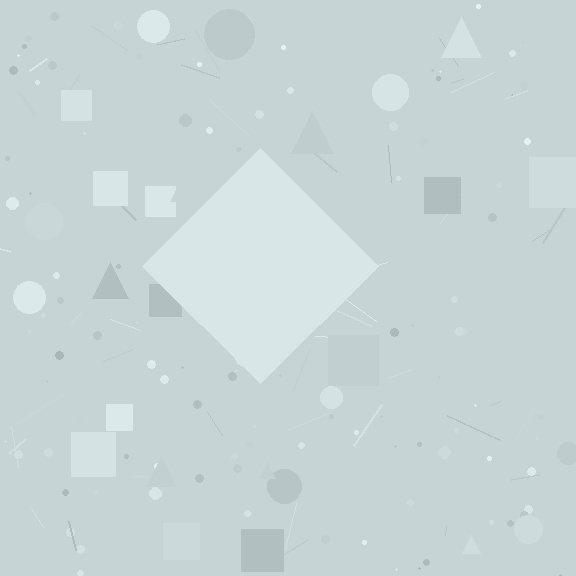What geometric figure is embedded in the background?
A diamond is embedded in the background.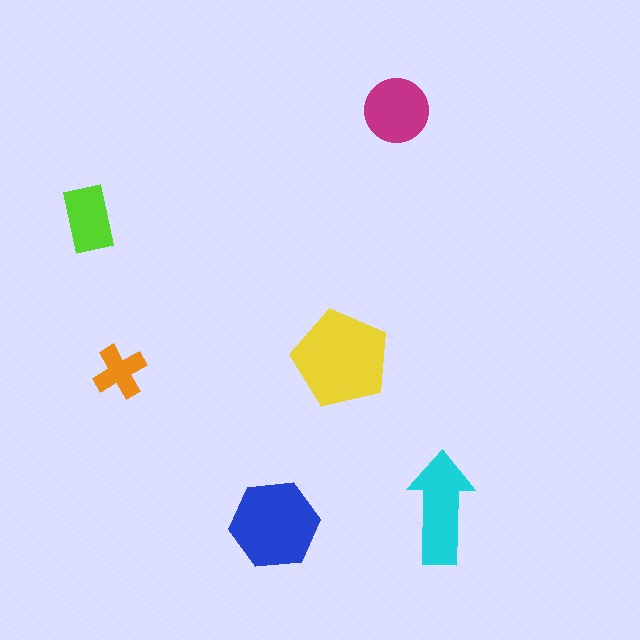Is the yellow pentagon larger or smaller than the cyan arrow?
Larger.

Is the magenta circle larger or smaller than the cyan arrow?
Smaller.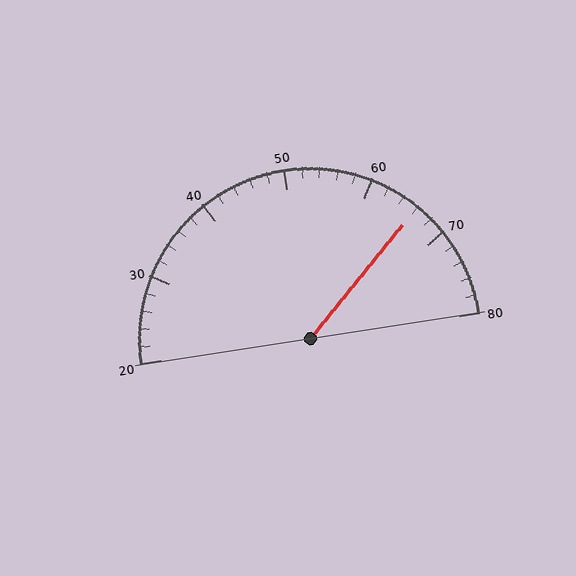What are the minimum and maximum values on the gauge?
The gauge ranges from 20 to 80.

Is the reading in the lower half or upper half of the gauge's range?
The reading is in the upper half of the range (20 to 80).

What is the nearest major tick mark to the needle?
The nearest major tick mark is 70.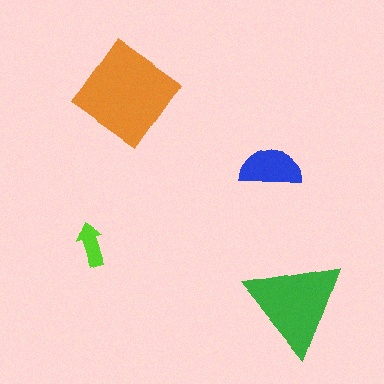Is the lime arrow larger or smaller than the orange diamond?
Smaller.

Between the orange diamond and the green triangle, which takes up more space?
The orange diamond.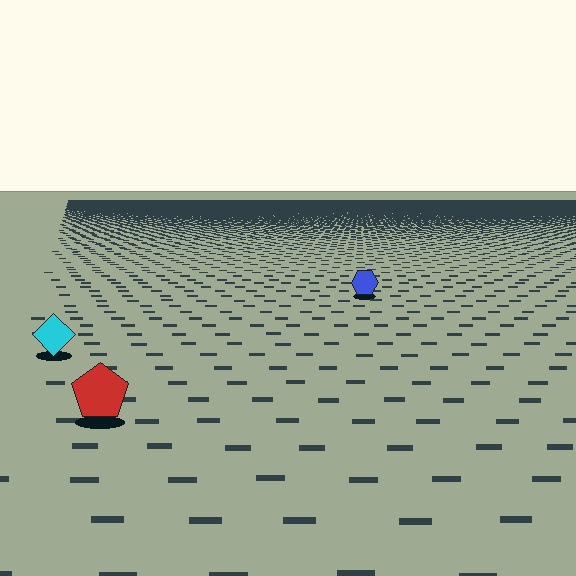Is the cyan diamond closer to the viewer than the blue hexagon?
Yes. The cyan diamond is closer — you can tell from the texture gradient: the ground texture is coarser near it.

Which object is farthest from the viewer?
The blue hexagon is farthest from the viewer. It appears smaller and the ground texture around it is denser.